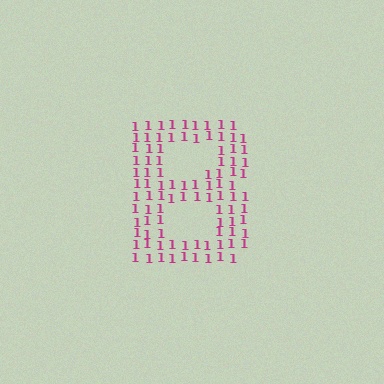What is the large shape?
The large shape is the letter B.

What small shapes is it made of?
It is made of small digit 1's.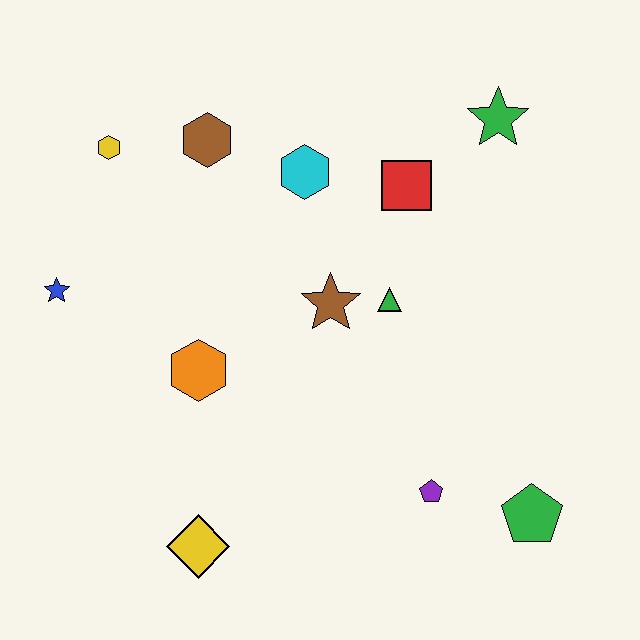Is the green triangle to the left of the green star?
Yes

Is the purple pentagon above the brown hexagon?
No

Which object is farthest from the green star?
The yellow diamond is farthest from the green star.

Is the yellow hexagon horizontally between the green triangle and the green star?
No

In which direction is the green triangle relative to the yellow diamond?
The green triangle is above the yellow diamond.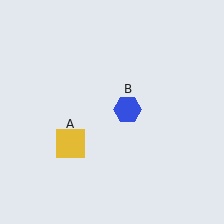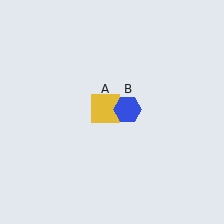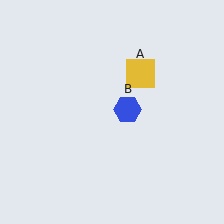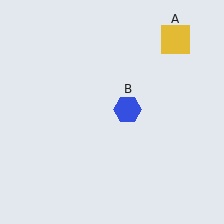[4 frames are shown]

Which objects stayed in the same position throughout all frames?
Blue hexagon (object B) remained stationary.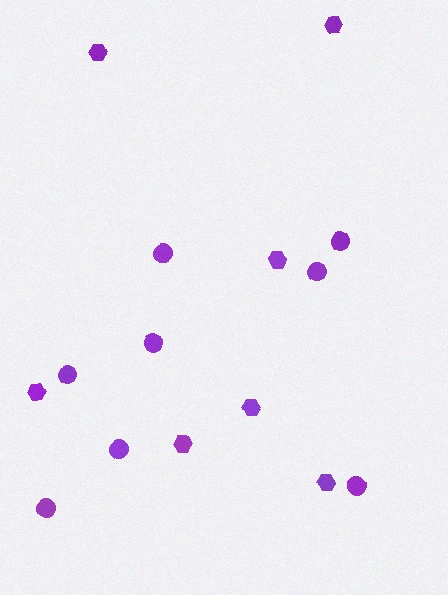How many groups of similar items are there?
There are 2 groups: one group of hexagons (7) and one group of circles (8).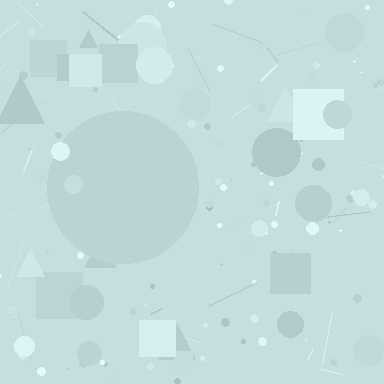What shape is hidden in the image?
A circle is hidden in the image.